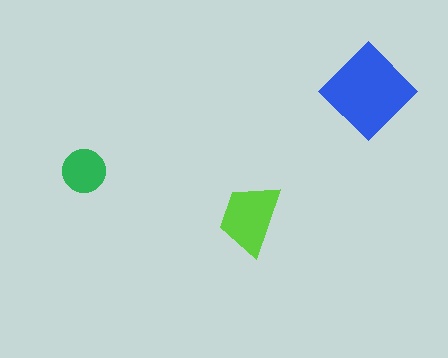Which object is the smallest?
The green circle.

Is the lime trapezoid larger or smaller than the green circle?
Larger.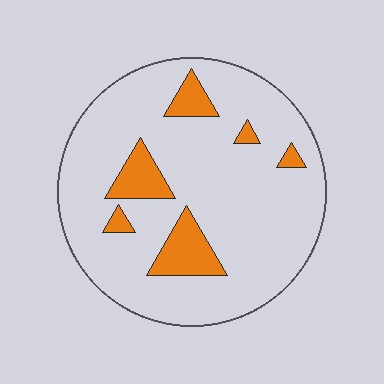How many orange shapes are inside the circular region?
6.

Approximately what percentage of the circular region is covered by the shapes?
Approximately 15%.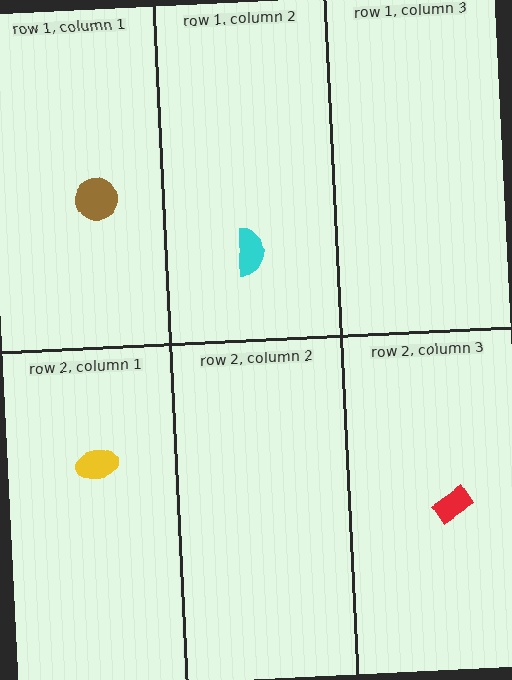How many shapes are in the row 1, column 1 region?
1.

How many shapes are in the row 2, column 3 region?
1.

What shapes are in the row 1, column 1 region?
The brown circle.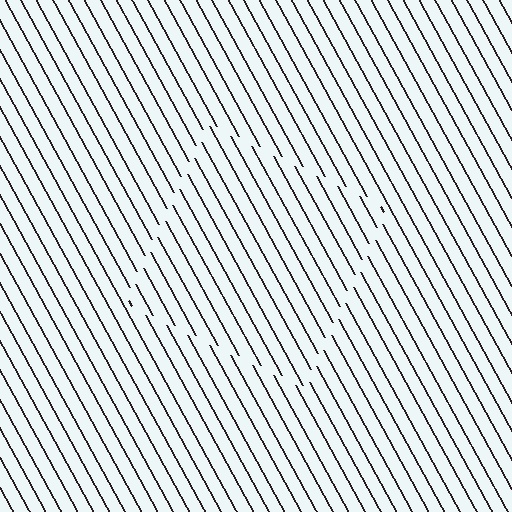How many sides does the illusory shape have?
4 sides — the line-ends trace a square.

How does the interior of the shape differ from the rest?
The interior of the shape contains the same grating, shifted by half a period — the contour is defined by the phase discontinuity where line-ends from the inner and outer gratings abut.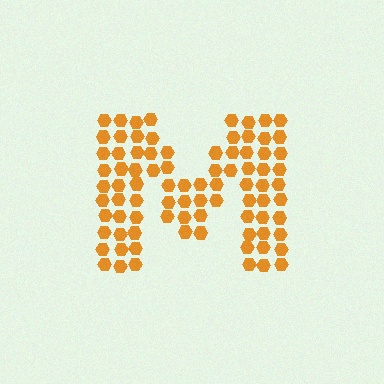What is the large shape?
The large shape is the letter M.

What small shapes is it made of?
It is made of small hexagons.